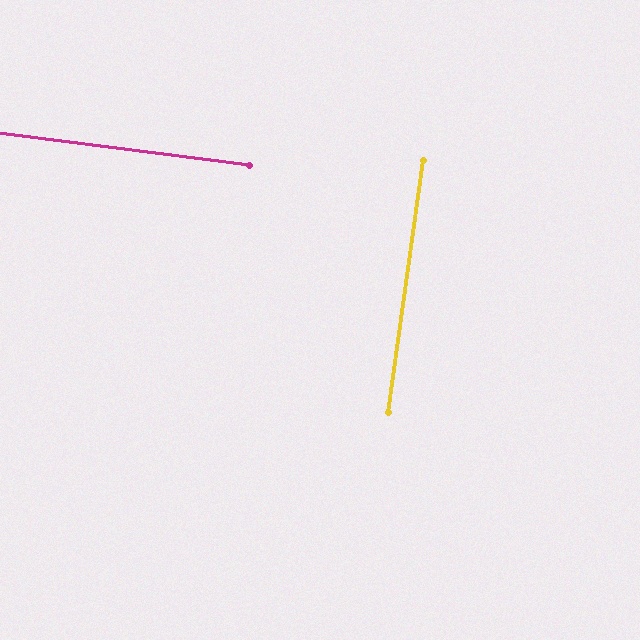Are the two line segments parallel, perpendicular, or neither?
Perpendicular — they meet at approximately 89°.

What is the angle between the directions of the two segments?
Approximately 89 degrees.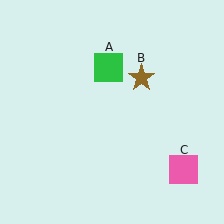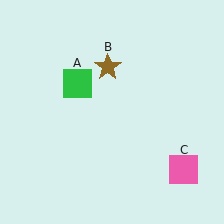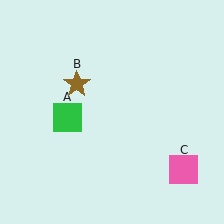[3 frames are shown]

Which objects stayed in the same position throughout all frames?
Pink square (object C) remained stationary.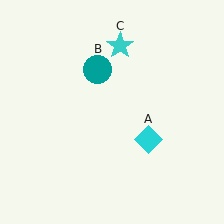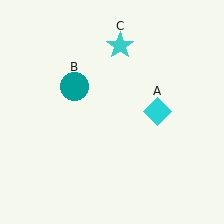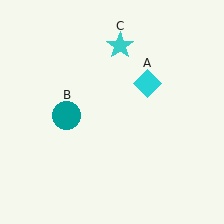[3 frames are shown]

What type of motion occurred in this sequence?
The cyan diamond (object A), teal circle (object B) rotated counterclockwise around the center of the scene.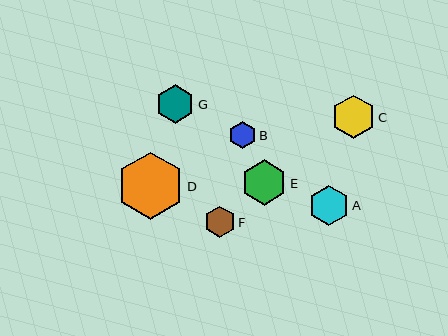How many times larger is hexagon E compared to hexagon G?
Hexagon E is approximately 1.2 times the size of hexagon G.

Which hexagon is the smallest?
Hexagon B is the smallest with a size of approximately 27 pixels.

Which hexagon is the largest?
Hexagon D is the largest with a size of approximately 67 pixels.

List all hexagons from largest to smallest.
From largest to smallest: D, E, C, A, G, F, B.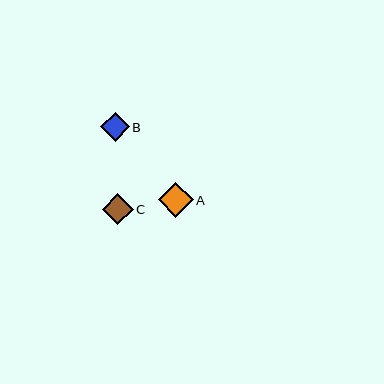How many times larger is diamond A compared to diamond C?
Diamond A is approximately 1.1 times the size of diamond C.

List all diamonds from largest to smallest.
From largest to smallest: A, C, B.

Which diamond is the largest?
Diamond A is the largest with a size of approximately 35 pixels.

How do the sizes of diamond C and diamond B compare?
Diamond C and diamond B are approximately the same size.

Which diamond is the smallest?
Diamond B is the smallest with a size of approximately 28 pixels.